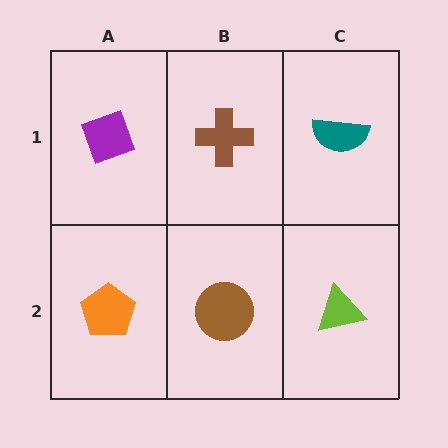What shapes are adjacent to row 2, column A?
A purple diamond (row 1, column A), a brown circle (row 2, column B).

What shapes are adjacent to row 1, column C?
A lime triangle (row 2, column C), a brown cross (row 1, column B).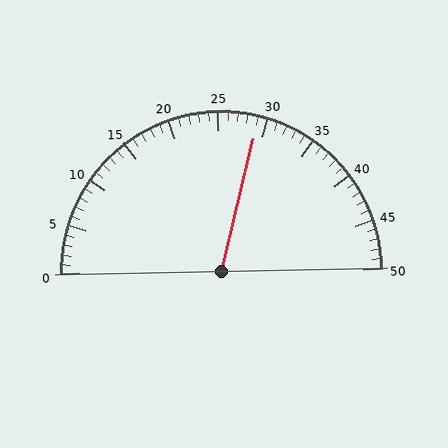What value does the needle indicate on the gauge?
The needle indicates approximately 29.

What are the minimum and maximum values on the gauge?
The gauge ranges from 0 to 50.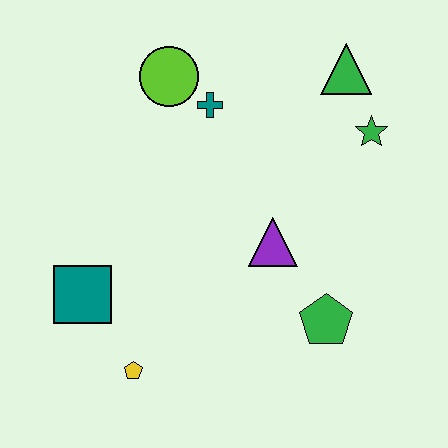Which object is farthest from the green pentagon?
The lime circle is farthest from the green pentagon.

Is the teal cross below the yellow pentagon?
No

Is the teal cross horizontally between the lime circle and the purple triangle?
Yes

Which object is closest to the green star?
The green triangle is closest to the green star.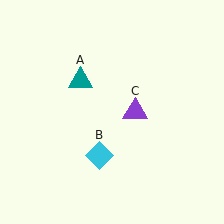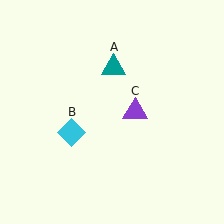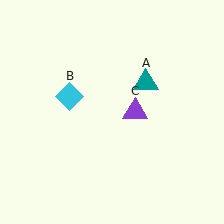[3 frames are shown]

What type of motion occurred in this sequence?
The teal triangle (object A), cyan diamond (object B) rotated clockwise around the center of the scene.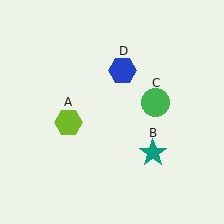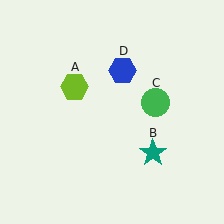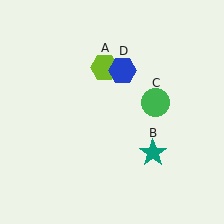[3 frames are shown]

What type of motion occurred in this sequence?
The lime hexagon (object A) rotated clockwise around the center of the scene.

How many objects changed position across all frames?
1 object changed position: lime hexagon (object A).